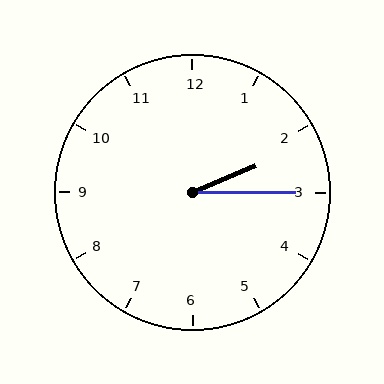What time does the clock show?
2:15.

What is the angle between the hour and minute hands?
Approximately 22 degrees.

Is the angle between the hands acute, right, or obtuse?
It is acute.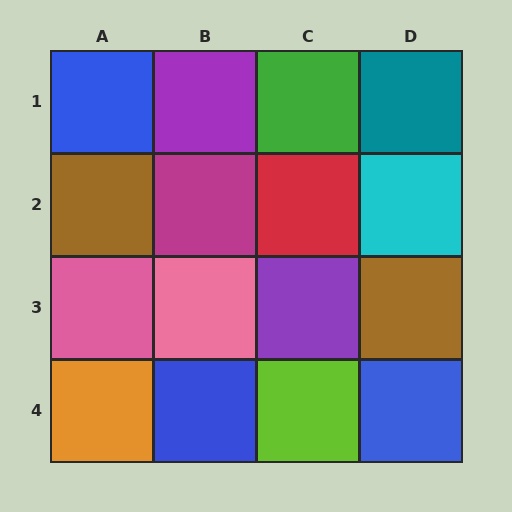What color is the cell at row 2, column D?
Cyan.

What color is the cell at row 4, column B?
Blue.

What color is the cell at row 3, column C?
Purple.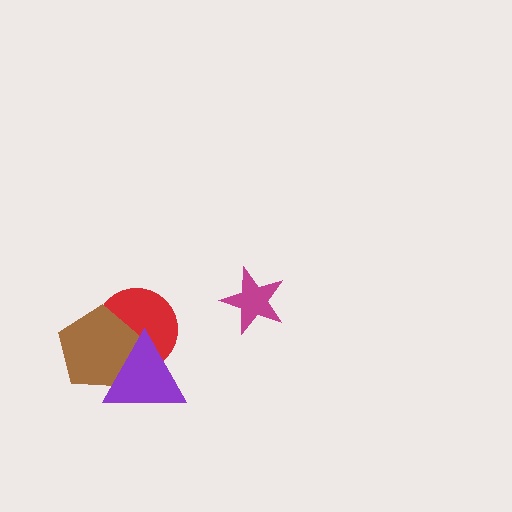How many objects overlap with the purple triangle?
2 objects overlap with the purple triangle.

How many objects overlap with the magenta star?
0 objects overlap with the magenta star.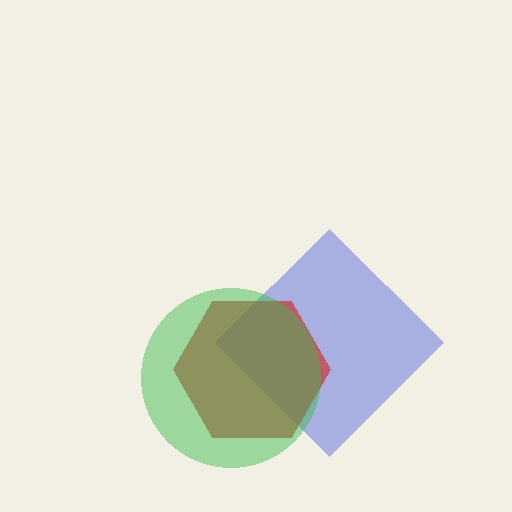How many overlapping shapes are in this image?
There are 3 overlapping shapes in the image.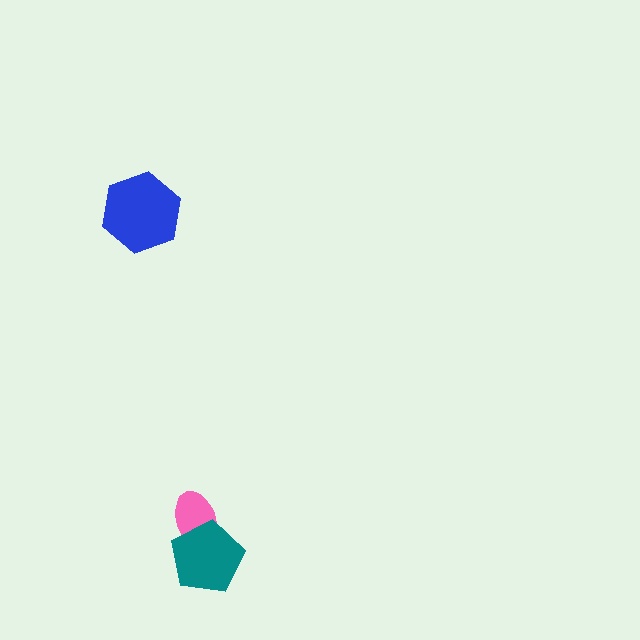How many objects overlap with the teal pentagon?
1 object overlaps with the teal pentagon.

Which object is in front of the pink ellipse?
The teal pentagon is in front of the pink ellipse.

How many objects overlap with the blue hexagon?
0 objects overlap with the blue hexagon.